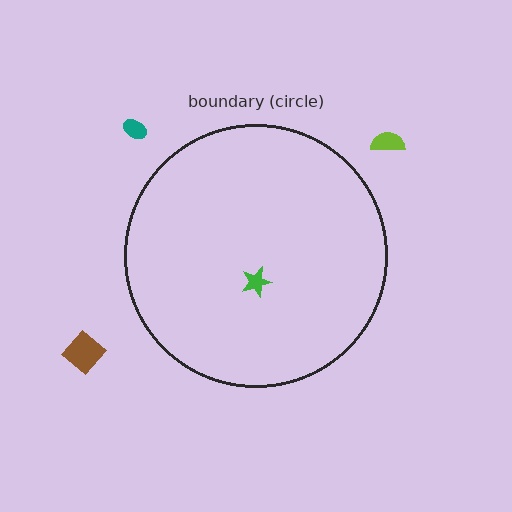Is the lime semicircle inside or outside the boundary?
Outside.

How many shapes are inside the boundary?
1 inside, 3 outside.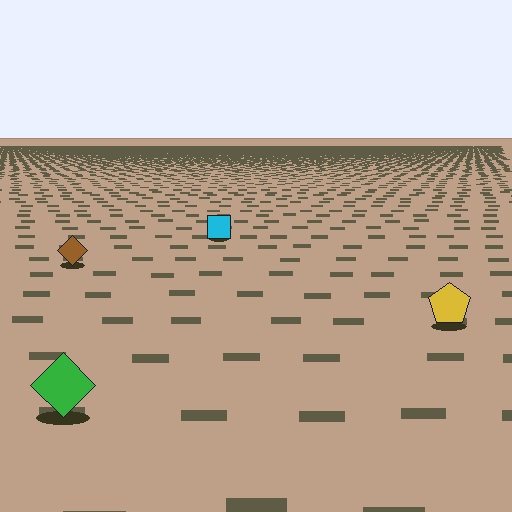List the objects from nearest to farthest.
From nearest to farthest: the green diamond, the yellow pentagon, the brown diamond, the cyan square.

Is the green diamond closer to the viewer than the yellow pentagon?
Yes. The green diamond is closer — you can tell from the texture gradient: the ground texture is coarser near it.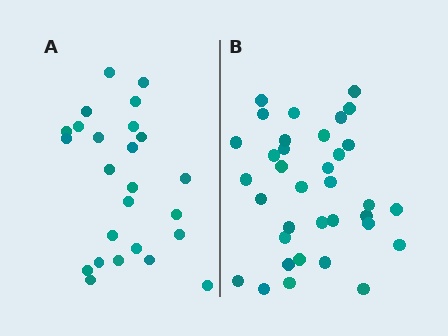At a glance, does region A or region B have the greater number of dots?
Region B (the right region) has more dots.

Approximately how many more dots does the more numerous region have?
Region B has roughly 10 or so more dots than region A.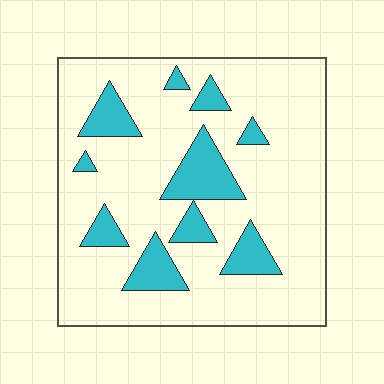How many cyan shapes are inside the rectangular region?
10.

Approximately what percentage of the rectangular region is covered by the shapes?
Approximately 20%.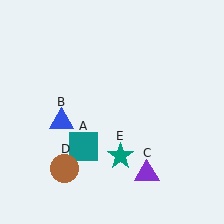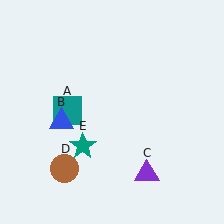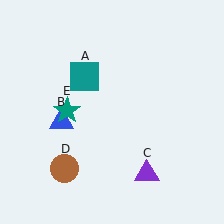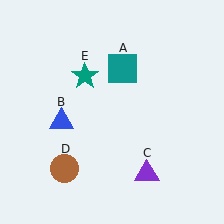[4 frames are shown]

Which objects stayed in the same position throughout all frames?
Blue triangle (object B) and purple triangle (object C) and brown circle (object D) remained stationary.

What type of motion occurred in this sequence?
The teal square (object A), teal star (object E) rotated clockwise around the center of the scene.